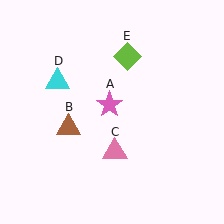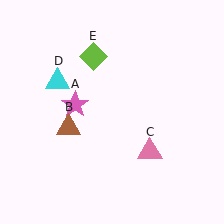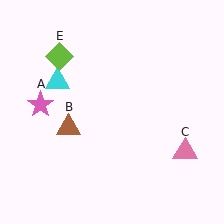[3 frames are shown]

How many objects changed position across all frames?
3 objects changed position: pink star (object A), pink triangle (object C), lime diamond (object E).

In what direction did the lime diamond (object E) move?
The lime diamond (object E) moved left.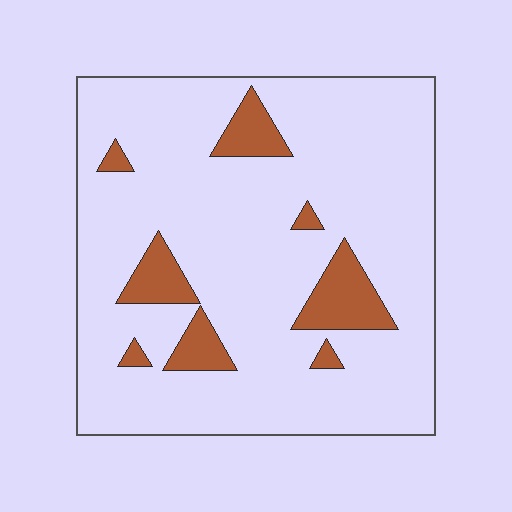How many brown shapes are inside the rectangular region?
8.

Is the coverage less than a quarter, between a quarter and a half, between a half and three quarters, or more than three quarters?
Less than a quarter.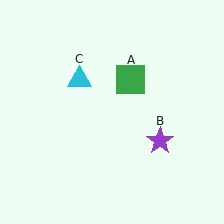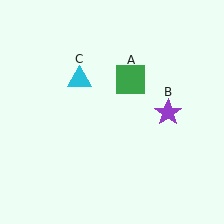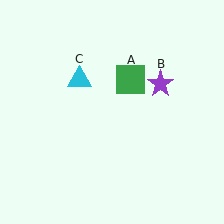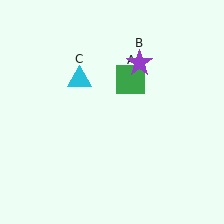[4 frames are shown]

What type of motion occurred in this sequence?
The purple star (object B) rotated counterclockwise around the center of the scene.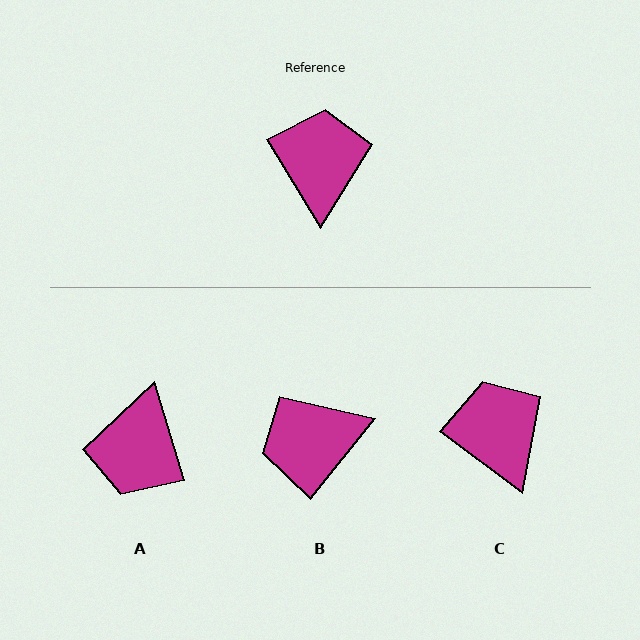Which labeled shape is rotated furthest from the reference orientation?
A, about 165 degrees away.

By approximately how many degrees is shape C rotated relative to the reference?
Approximately 22 degrees counter-clockwise.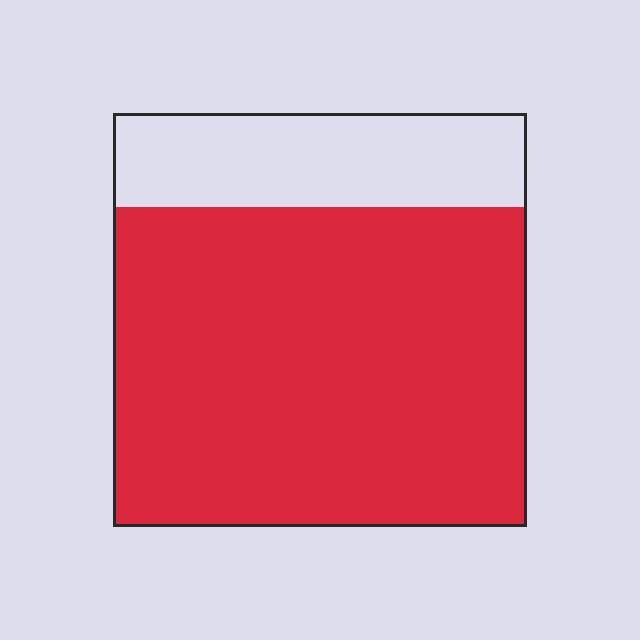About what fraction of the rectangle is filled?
About three quarters (3/4).